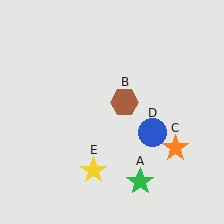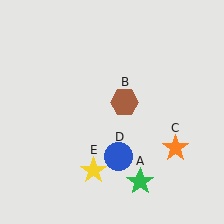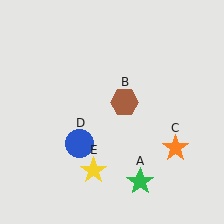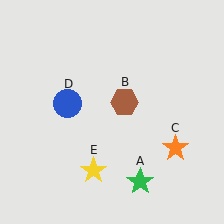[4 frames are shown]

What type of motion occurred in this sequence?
The blue circle (object D) rotated clockwise around the center of the scene.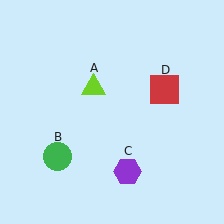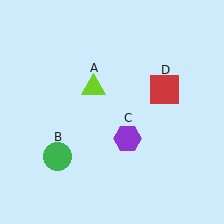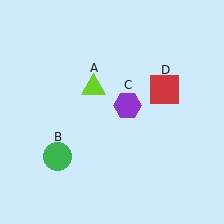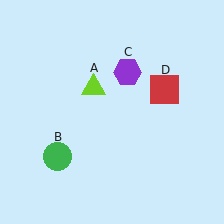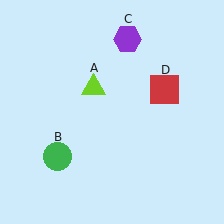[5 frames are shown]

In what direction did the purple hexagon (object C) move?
The purple hexagon (object C) moved up.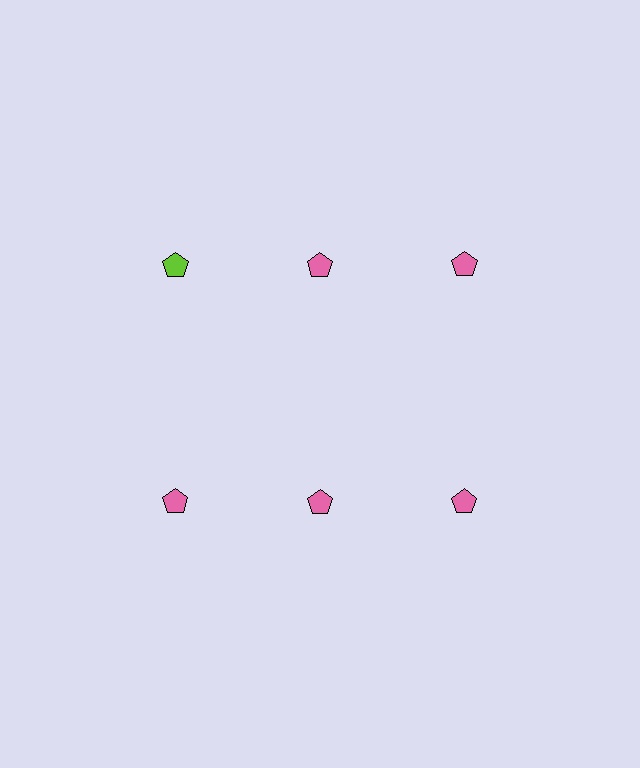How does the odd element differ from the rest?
It has a different color: lime instead of pink.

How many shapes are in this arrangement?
There are 6 shapes arranged in a grid pattern.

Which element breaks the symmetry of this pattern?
The lime pentagon in the top row, leftmost column breaks the symmetry. All other shapes are pink pentagons.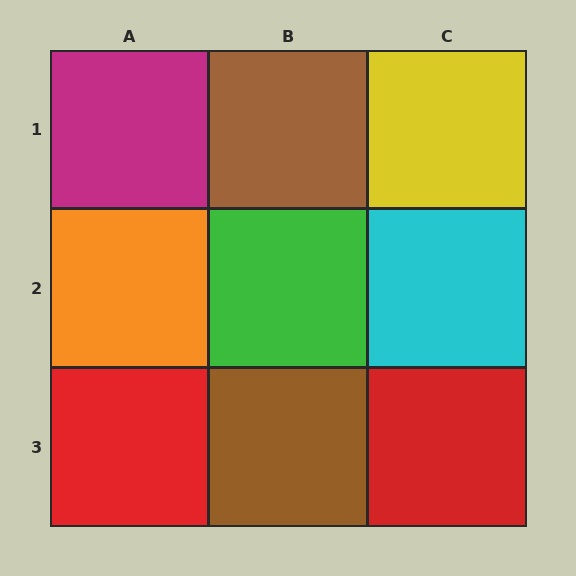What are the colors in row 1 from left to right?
Magenta, brown, yellow.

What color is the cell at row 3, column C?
Red.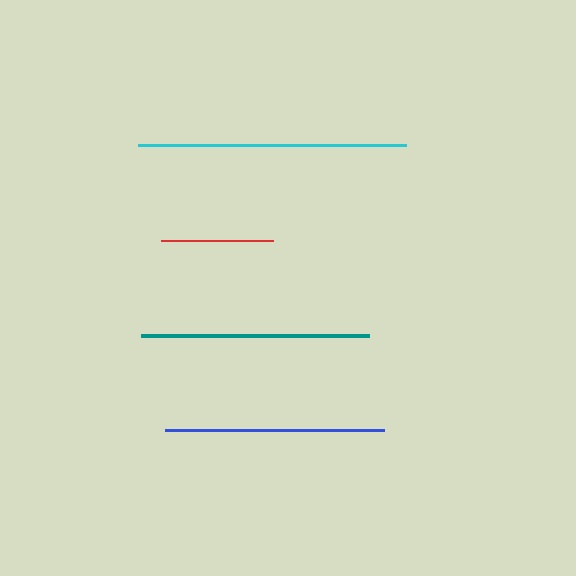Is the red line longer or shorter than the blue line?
The blue line is longer than the red line.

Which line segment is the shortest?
The red line is the shortest at approximately 112 pixels.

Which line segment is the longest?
The cyan line is the longest at approximately 268 pixels.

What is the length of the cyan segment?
The cyan segment is approximately 268 pixels long.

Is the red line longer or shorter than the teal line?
The teal line is longer than the red line.